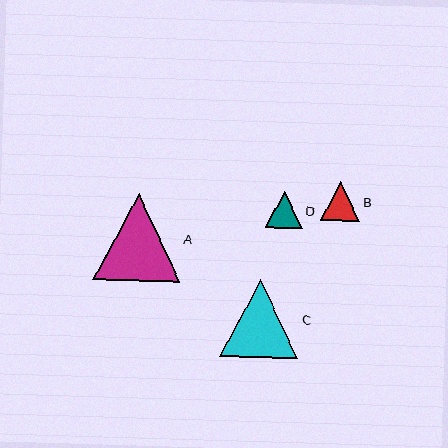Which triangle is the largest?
Triangle A is the largest with a size of approximately 87 pixels.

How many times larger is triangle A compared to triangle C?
Triangle A is approximately 1.1 times the size of triangle C.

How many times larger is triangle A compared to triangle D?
Triangle A is approximately 2.4 times the size of triangle D.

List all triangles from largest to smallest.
From largest to smallest: A, C, B, D.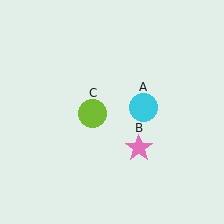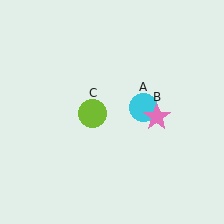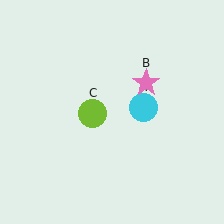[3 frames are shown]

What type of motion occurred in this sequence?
The pink star (object B) rotated counterclockwise around the center of the scene.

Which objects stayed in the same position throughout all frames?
Cyan circle (object A) and lime circle (object C) remained stationary.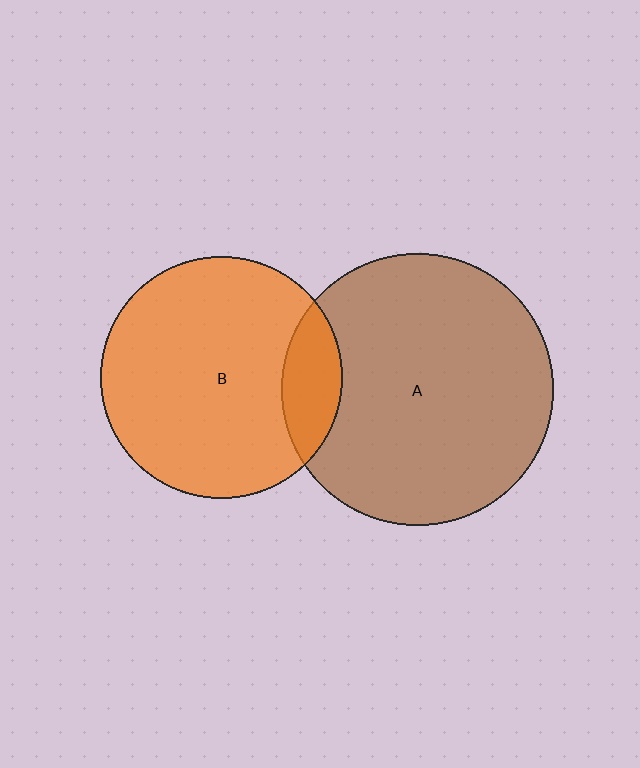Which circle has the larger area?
Circle A (brown).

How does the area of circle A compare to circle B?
Approximately 1.3 times.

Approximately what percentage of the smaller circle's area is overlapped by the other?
Approximately 15%.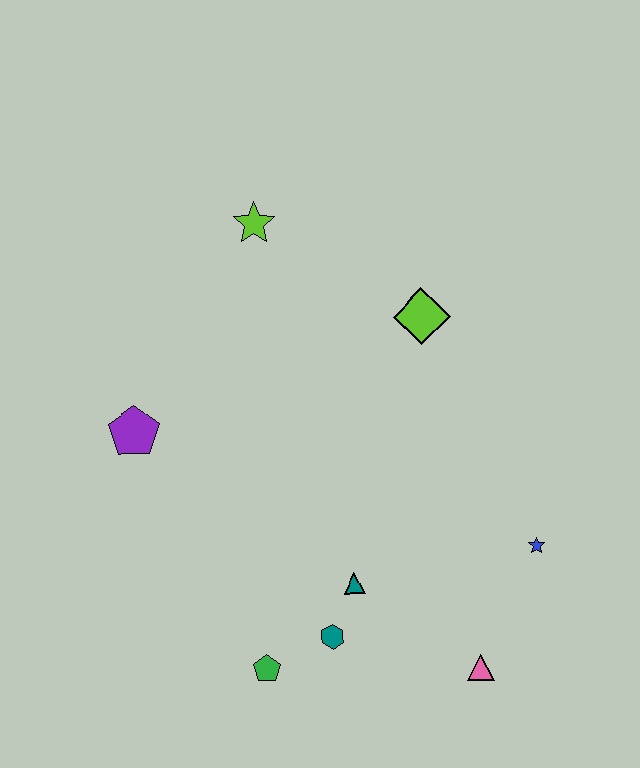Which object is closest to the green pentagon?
The teal hexagon is closest to the green pentagon.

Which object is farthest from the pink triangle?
The lime star is farthest from the pink triangle.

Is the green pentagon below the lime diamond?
Yes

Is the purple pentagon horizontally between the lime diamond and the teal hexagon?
No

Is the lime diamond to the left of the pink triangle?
Yes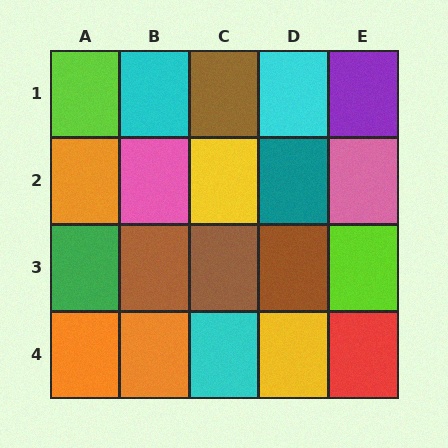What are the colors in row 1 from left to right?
Lime, cyan, brown, cyan, purple.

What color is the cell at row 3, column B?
Brown.